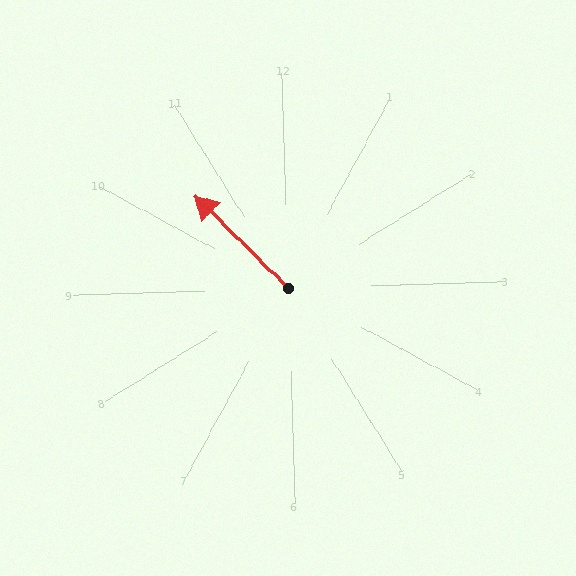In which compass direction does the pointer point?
Northwest.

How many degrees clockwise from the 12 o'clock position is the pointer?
Approximately 317 degrees.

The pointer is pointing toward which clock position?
Roughly 11 o'clock.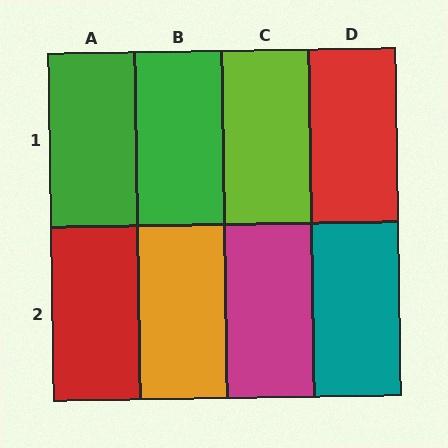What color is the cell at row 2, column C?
Magenta.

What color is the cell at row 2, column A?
Red.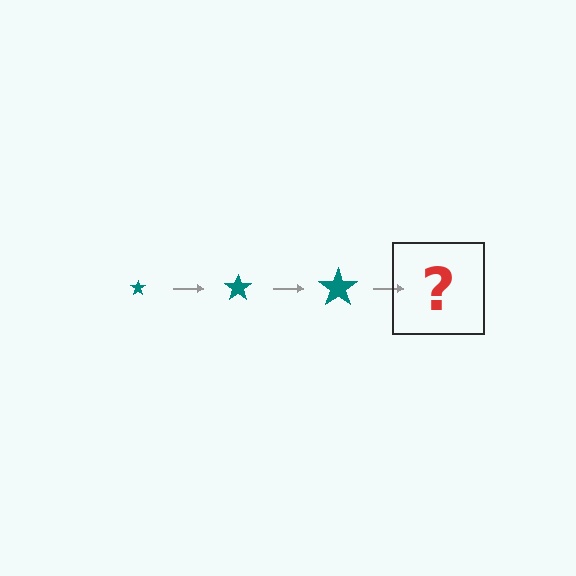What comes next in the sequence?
The next element should be a teal star, larger than the previous one.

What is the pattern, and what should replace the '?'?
The pattern is that the star gets progressively larger each step. The '?' should be a teal star, larger than the previous one.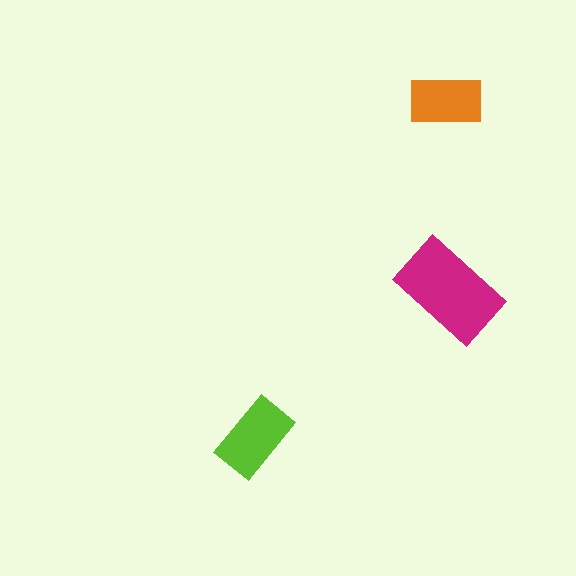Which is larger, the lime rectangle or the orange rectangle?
The lime one.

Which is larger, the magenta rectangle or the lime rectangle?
The magenta one.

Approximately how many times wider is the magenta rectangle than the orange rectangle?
About 1.5 times wider.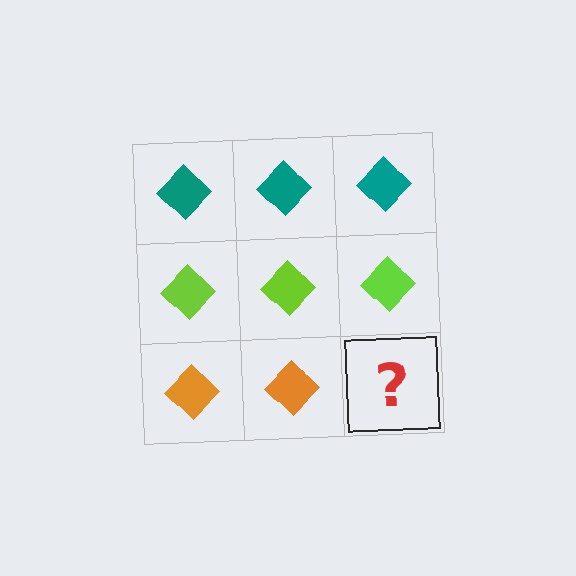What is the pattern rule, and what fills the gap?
The rule is that each row has a consistent color. The gap should be filled with an orange diamond.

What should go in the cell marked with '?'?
The missing cell should contain an orange diamond.